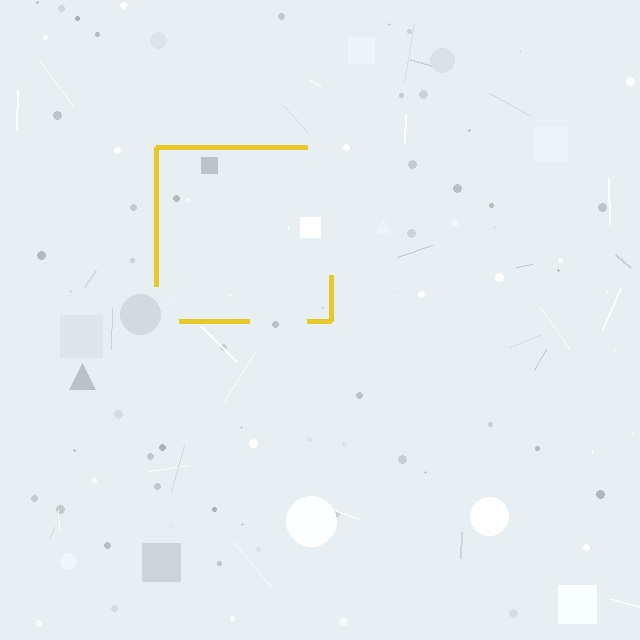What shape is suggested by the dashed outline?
The dashed outline suggests a square.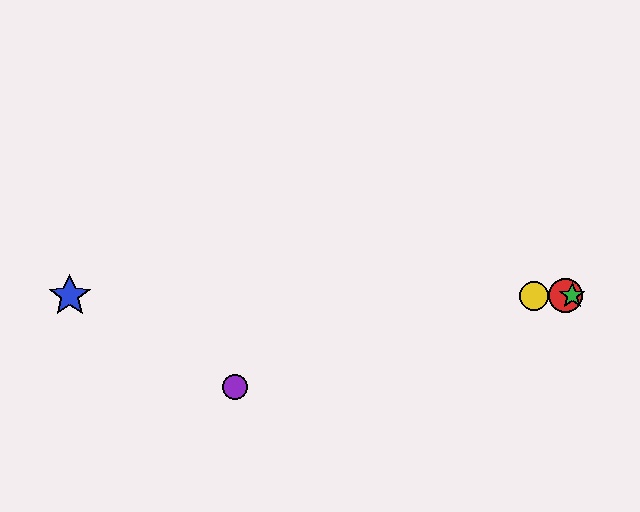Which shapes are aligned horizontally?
The red circle, the blue star, the green star, the yellow circle are aligned horizontally.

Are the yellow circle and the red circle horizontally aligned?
Yes, both are at y≈296.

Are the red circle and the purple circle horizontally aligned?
No, the red circle is at y≈296 and the purple circle is at y≈387.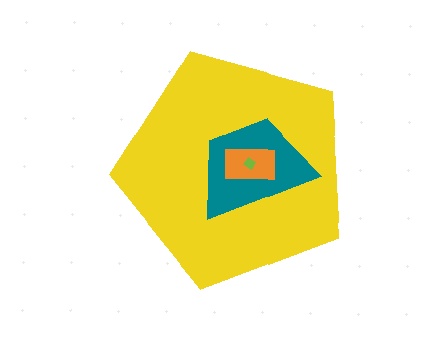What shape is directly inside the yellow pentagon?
The teal trapezoid.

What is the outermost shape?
The yellow pentagon.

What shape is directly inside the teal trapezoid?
The orange rectangle.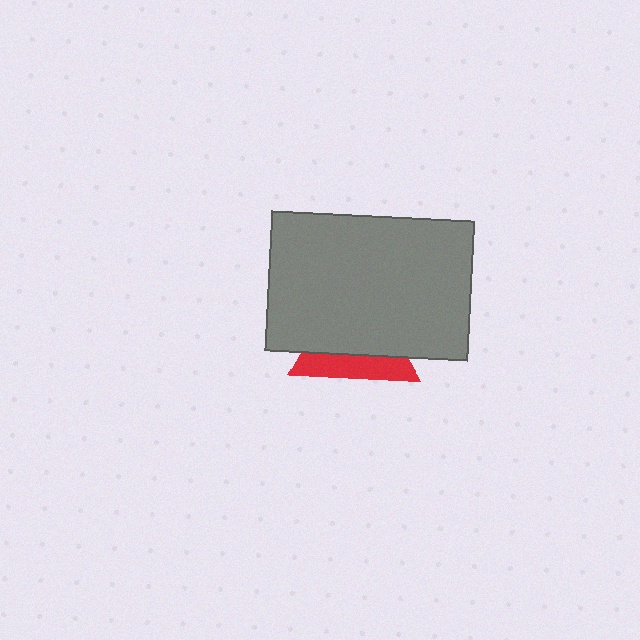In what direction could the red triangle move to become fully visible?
The red triangle could move down. That would shift it out from behind the gray rectangle entirely.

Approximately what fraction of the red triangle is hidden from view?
Roughly 63% of the red triangle is hidden behind the gray rectangle.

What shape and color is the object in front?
The object in front is a gray rectangle.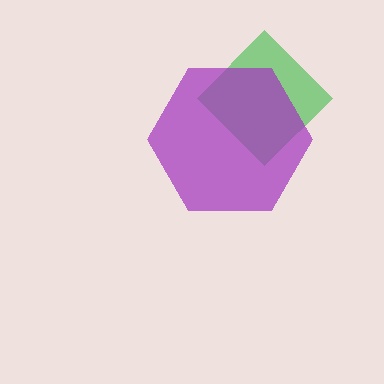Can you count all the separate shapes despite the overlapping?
Yes, there are 2 separate shapes.